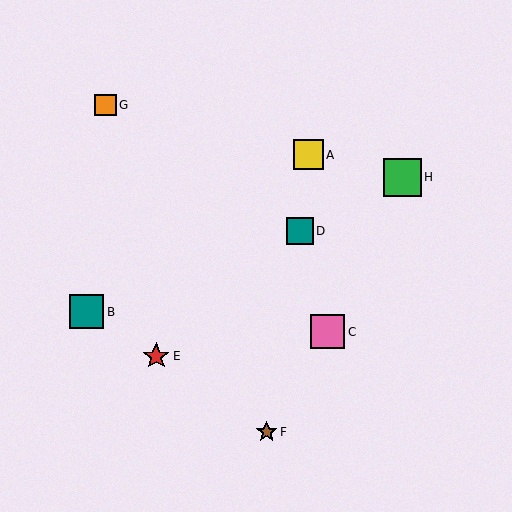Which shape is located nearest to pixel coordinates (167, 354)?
The red star (labeled E) at (156, 356) is nearest to that location.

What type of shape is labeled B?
Shape B is a teal square.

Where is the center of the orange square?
The center of the orange square is at (105, 105).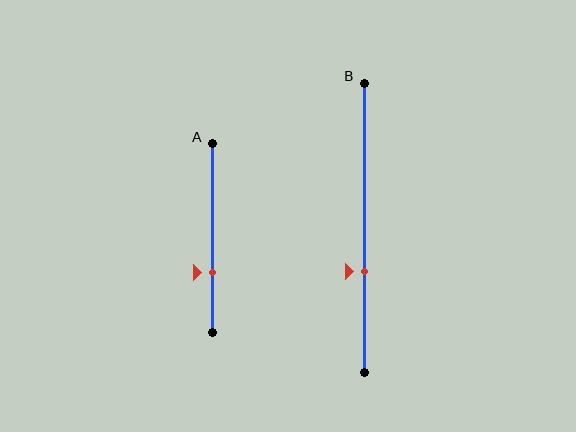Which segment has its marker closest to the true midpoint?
Segment B has its marker closest to the true midpoint.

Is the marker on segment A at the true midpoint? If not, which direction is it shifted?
No, the marker on segment A is shifted downward by about 18% of the segment length.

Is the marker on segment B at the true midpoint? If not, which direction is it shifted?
No, the marker on segment B is shifted downward by about 15% of the segment length.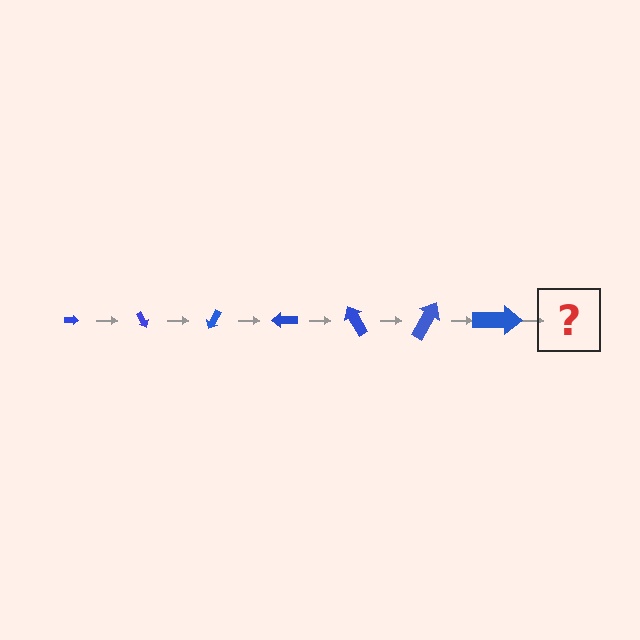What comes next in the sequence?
The next element should be an arrow, larger than the previous one and rotated 420 degrees from the start.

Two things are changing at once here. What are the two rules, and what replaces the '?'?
The two rules are that the arrow grows larger each step and it rotates 60 degrees each step. The '?' should be an arrow, larger than the previous one and rotated 420 degrees from the start.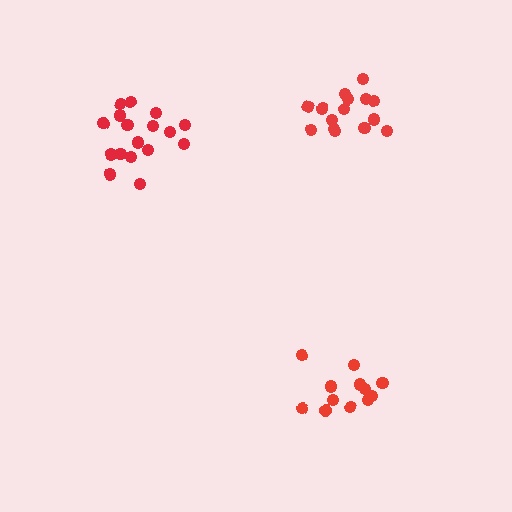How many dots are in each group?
Group 1: 12 dots, Group 2: 15 dots, Group 3: 17 dots (44 total).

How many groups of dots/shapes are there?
There are 3 groups.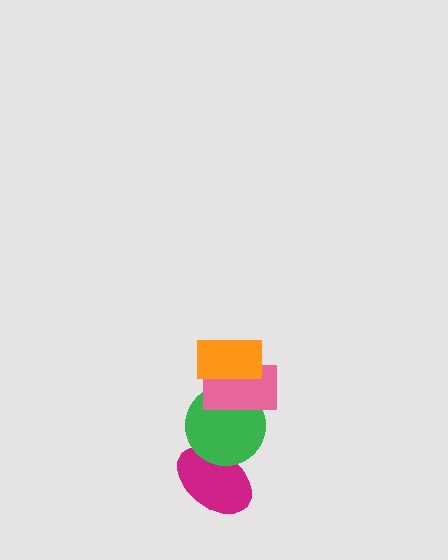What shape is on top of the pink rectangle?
The orange rectangle is on top of the pink rectangle.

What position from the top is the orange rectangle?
The orange rectangle is 1st from the top.